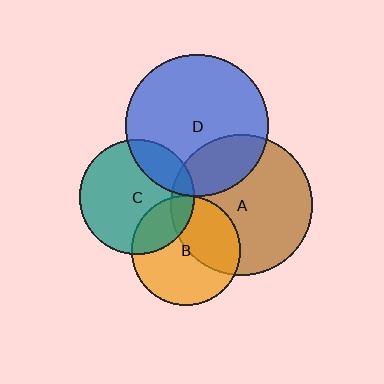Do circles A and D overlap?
Yes.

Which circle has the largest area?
Circle D (blue).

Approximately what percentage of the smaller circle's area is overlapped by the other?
Approximately 25%.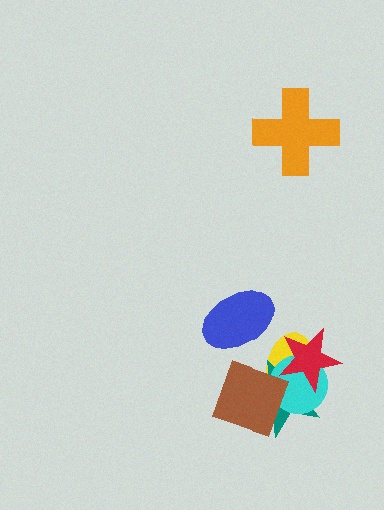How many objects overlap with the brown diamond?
3 objects overlap with the brown diamond.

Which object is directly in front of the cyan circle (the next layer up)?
The red star is directly in front of the cyan circle.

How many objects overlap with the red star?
3 objects overlap with the red star.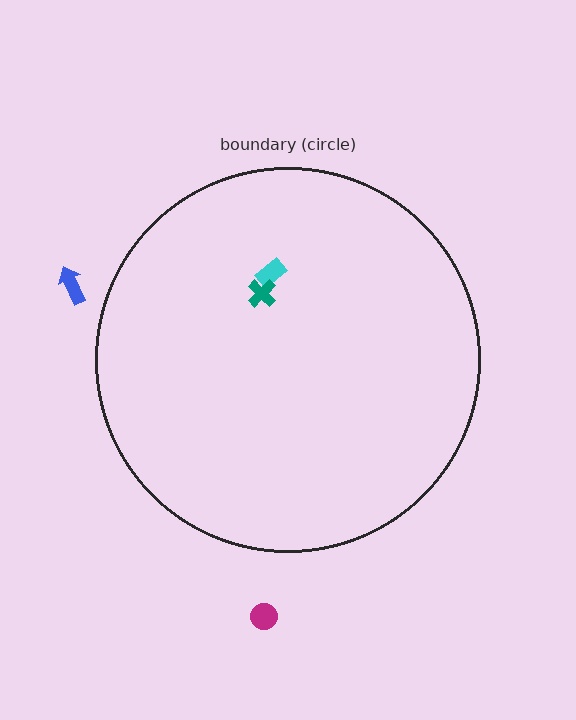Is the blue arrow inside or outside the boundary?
Outside.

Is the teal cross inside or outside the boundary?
Inside.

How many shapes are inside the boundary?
2 inside, 2 outside.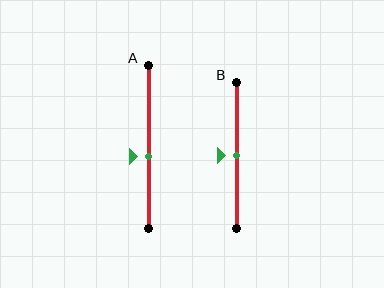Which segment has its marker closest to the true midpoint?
Segment B has its marker closest to the true midpoint.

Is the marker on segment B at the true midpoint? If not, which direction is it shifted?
Yes, the marker on segment B is at the true midpoint.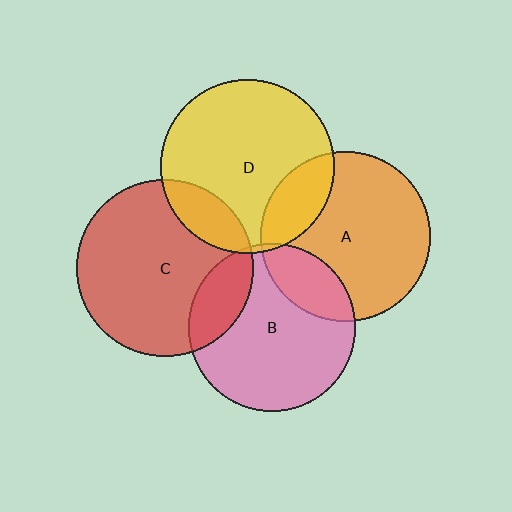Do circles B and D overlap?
Yes.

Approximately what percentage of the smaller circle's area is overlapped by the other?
Approximately 5%.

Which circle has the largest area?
Circle C (red).